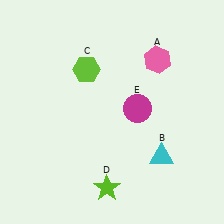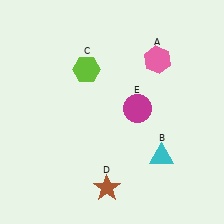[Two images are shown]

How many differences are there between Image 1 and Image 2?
There is 1 difference between the two images.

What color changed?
The star (D) changed from lime in Image 1 to brown in Image 2.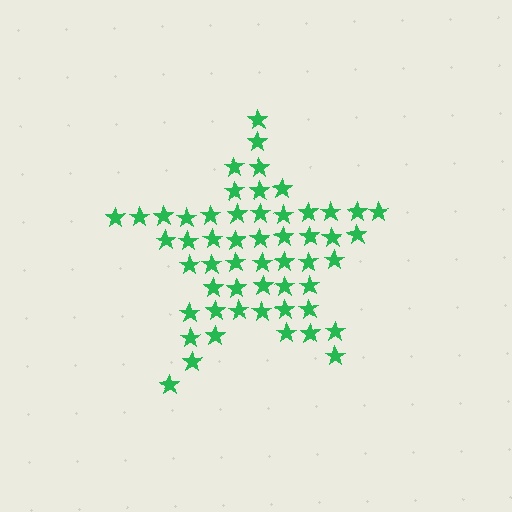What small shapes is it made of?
It is made of small stars.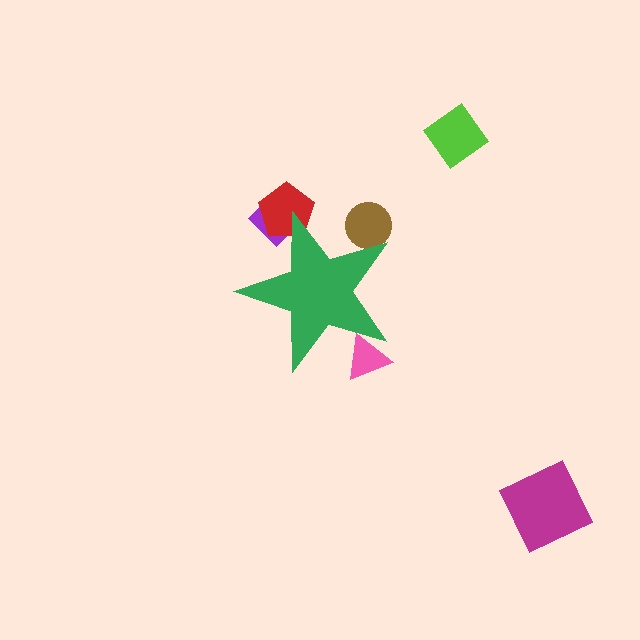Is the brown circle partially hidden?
Yes, the brown circle is partially hidden behind the green star.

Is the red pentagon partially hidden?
Yes, the red pentagon is partially hidden behind the green star.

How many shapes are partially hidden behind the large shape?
4 shapes are partially hidden.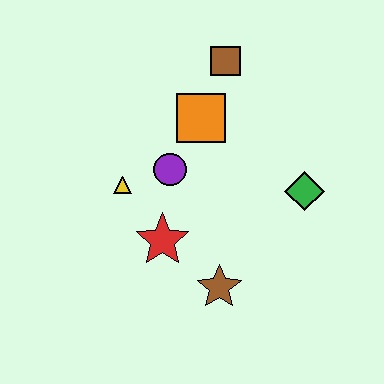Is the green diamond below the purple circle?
Yes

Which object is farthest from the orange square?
The brown star is farthest from the orange square.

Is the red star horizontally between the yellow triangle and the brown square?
Yes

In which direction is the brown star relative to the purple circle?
The brown star is below the purple circle.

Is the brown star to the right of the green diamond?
No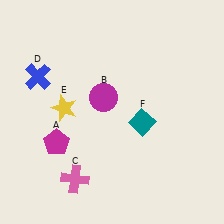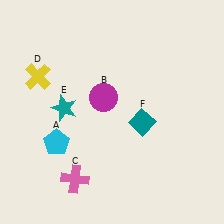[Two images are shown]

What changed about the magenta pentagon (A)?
In Image 1, A is magenta. In Image 2, it changed to cyan.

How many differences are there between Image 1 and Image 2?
There are 3 differences between the two images.